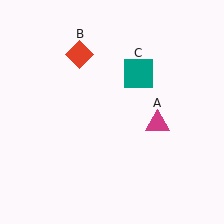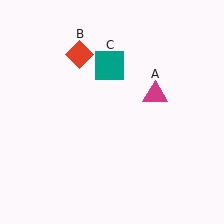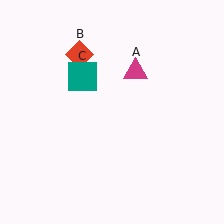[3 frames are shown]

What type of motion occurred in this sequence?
The magenta triangle (object A), teal square (object C) rotated counterclockwise around the center of the scene.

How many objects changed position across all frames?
2 objects changed position: magenta triangle (object A), teal square (object C).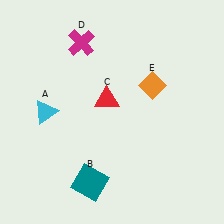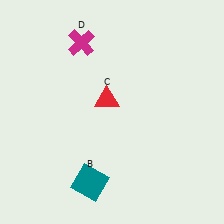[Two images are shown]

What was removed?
The cyan triangle (A), the orange diamond (E) were removed in Image 2.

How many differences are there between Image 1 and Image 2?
There are 2 differences between the two images.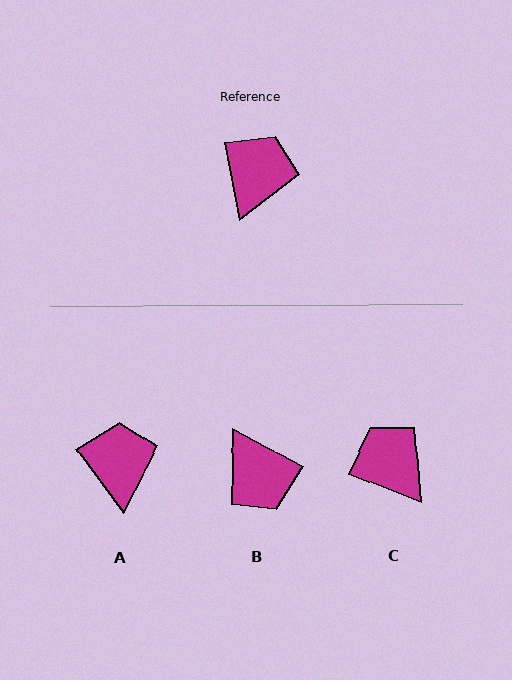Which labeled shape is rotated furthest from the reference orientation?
B, about 129 degrees away.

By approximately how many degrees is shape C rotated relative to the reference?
Approximately 58 degrees counter-clockwise.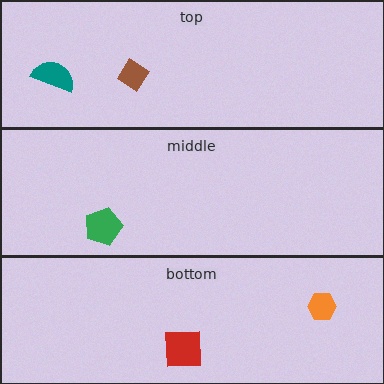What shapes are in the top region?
The brown diamond, the teal semicircle.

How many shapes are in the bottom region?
2.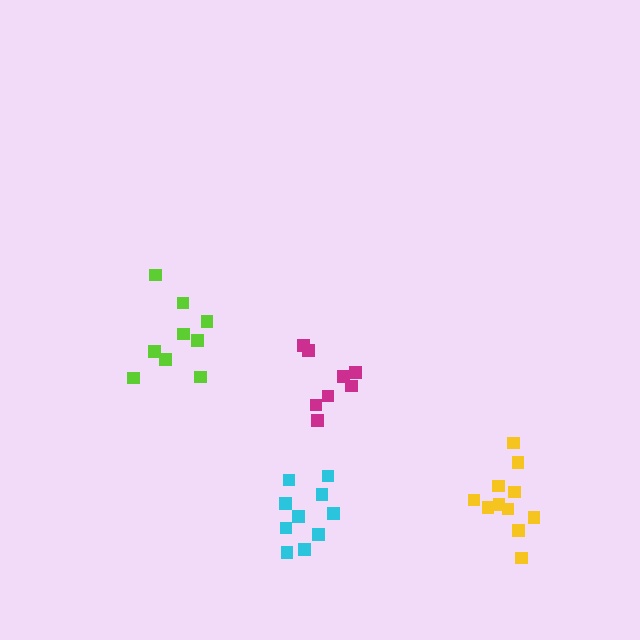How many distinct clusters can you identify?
There are 4 distinct clusters.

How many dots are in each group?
Group 1: 9 dots, Group 2: 8 dots, Group 3: 10 dots, Group 4: 11 dots (38 total).